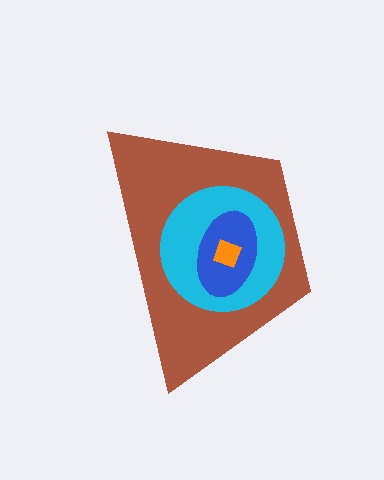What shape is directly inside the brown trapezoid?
The cyan circle.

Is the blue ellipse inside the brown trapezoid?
Yes.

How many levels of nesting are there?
4.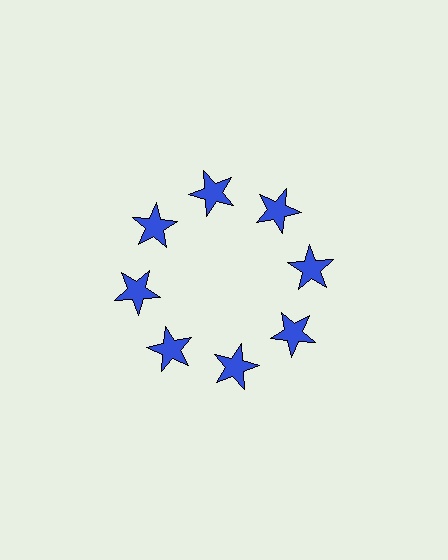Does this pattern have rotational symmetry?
Yes, this pattern has 8-fold rotational symmetry. It looks the same after rotating 45 degrees around the center.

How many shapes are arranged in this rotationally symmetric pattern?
There are 8 shapes, arranged in 8 groups of 1.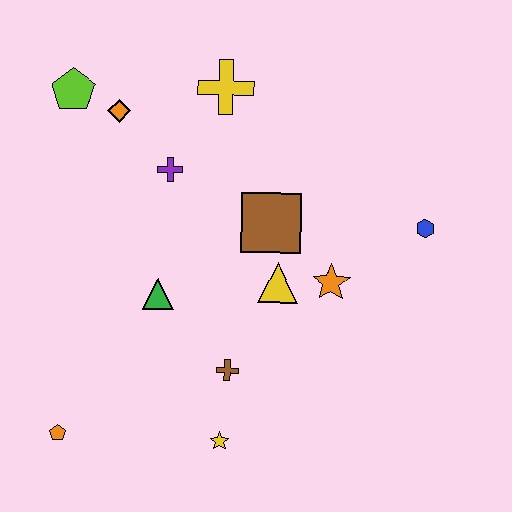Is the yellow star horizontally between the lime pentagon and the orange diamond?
No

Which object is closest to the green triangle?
The brown cross is closest to the green triangle.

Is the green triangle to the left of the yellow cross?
Yes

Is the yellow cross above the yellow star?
Yes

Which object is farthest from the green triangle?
The blue hexagon is farthest from the green triangle.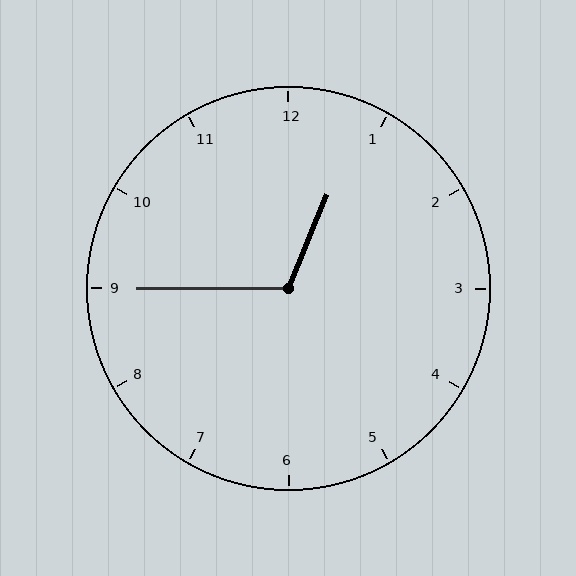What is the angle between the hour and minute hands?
Approximately 112 degrees.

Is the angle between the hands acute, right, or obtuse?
It is obtuse.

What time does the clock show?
12:45.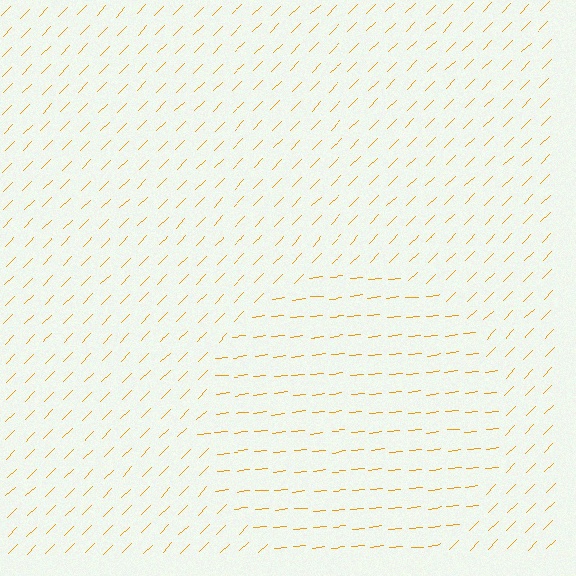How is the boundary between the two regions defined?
The boundary is defined purely by a change in line orientation (approximately 39 degrees difference). All lines are the same color and thickness.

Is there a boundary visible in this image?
Yes, there is a texture boundary formed by a change in line orientation.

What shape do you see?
I see a circle.